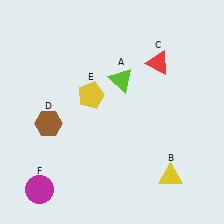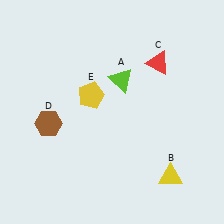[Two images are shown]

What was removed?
The magenta circle (F) was removed in Image 2.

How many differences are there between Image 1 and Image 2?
There is 1 difference between the two images.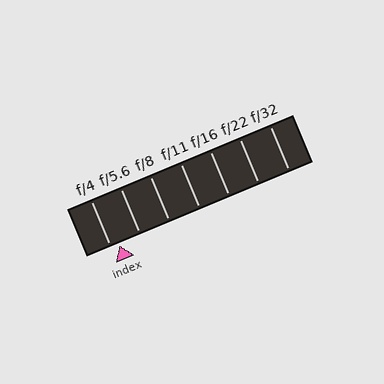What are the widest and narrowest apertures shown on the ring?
The widest aperture shown is f/4 and the narrowest is f/32.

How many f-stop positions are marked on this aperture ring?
There are 7 f-stop positions marked.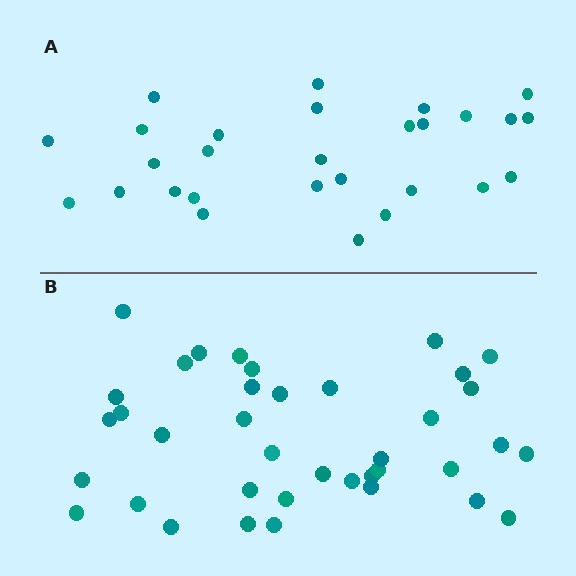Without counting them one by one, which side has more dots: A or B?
Region B (the bottom region) has more dots.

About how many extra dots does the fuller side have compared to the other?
Region B has roughly 10 or so more dots than region A.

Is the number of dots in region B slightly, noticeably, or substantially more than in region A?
Region B has noticeably more, but not dramatically so. The ratio is roughly 1.4 to 1.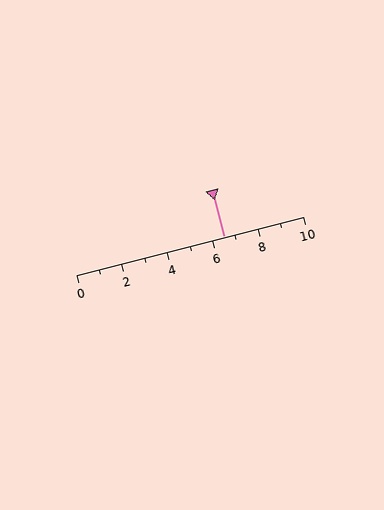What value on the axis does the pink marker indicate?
The marker indicates approximately 6.5.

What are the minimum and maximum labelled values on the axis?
The axis runs from 0 to 10.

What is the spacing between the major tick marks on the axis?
The major ticks are spaced 2 apart.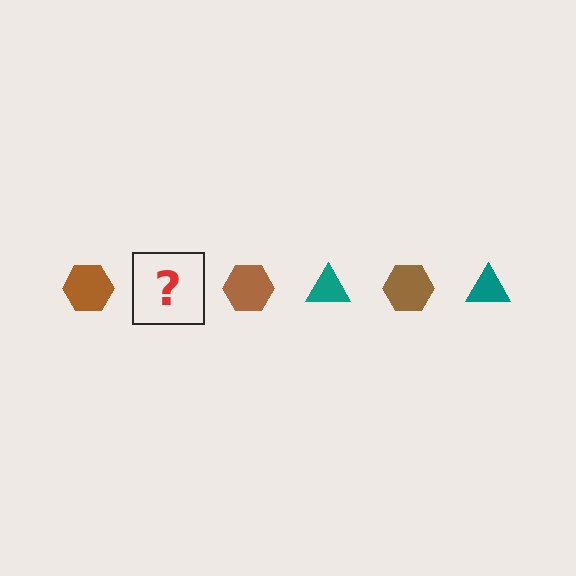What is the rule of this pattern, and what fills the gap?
The rule is that the pattern alternates between brown hexagon and teal triangle. The gap should be filled with a teal triangle.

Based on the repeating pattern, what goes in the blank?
The blank should be a teal triangle.